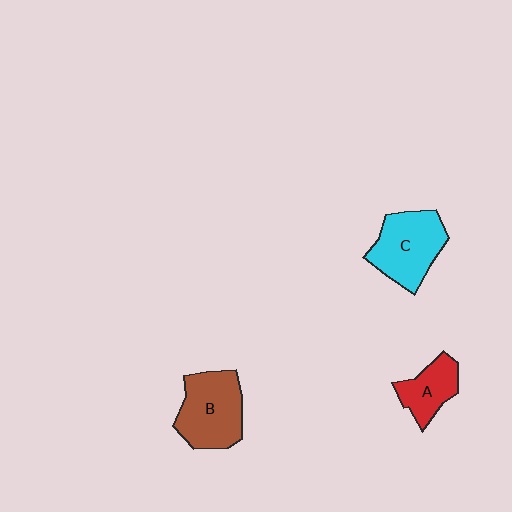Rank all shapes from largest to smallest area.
From largest to smallest: B (brown), C (cyan), A (red).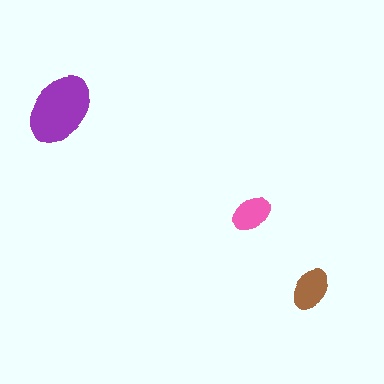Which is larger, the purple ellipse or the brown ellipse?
The purple one.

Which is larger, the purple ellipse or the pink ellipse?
The purple one.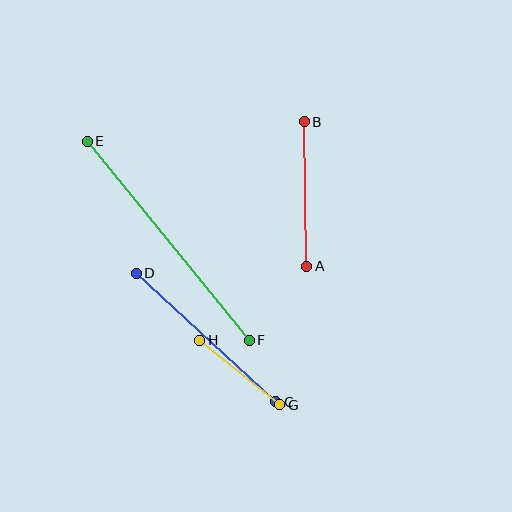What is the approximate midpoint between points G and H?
The midpoint is at approximately (240, 372) pixels.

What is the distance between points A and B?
The distance is approximately 145 pixels.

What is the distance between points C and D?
The distance is approximately 189 pixels.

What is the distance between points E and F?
The distance is approximately 256 pixels.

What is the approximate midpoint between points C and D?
The midpoint is at approximately (206, 337) pixels.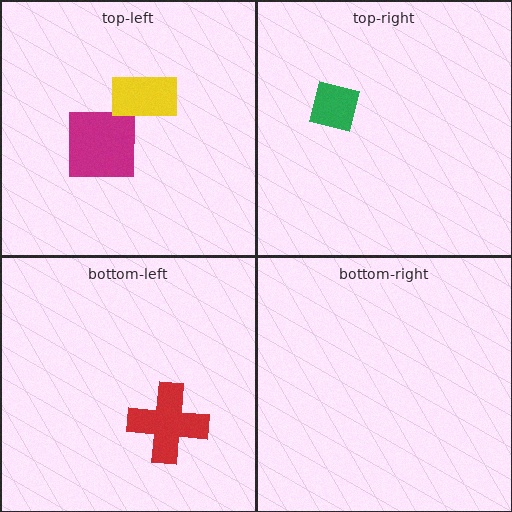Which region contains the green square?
The top-right region.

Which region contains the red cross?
The bottom-left region.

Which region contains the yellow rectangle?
The top-left region.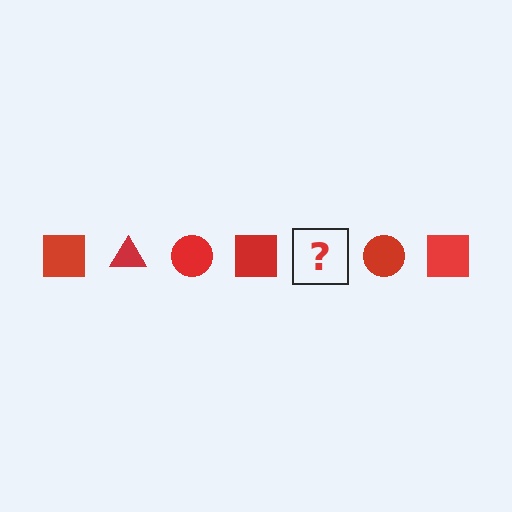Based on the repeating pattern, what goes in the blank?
The blank should be a red triangle.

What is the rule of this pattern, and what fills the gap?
The rule is that the pattern cycles through square, triangle, circle shapes in red. The gap should be filled with a red triangle.